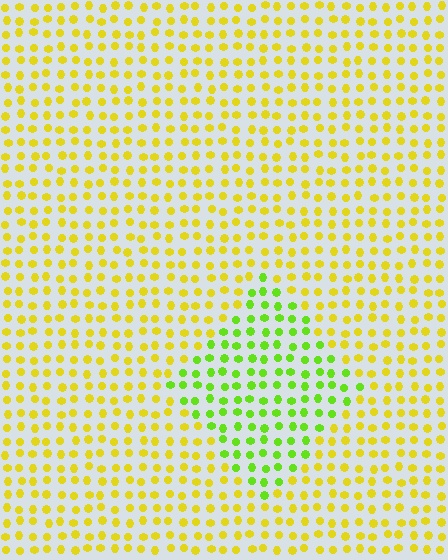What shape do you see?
I see a diamond.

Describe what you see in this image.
The image is filled with small yellow elements in a uniform arrangement. A diamond-shaped region is visible where the elements are tinted to a slightly different hue, forming a subtle color boundary.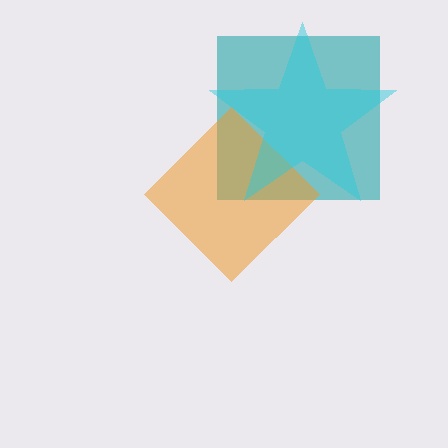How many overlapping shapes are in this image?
There are 3 overlapping shapes in the image.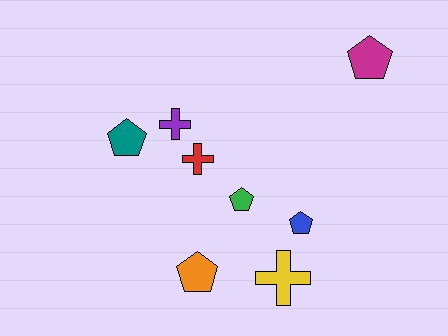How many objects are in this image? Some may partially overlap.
There are 8 objects.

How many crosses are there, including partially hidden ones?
There are 3 crosses.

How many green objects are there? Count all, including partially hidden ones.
There is 1 green object.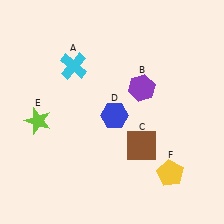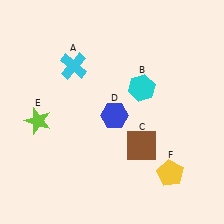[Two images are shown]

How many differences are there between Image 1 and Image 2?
There is 1 difference between the two images.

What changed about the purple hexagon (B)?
In Image 1, B is purple. In Image 2, it changed to cyan.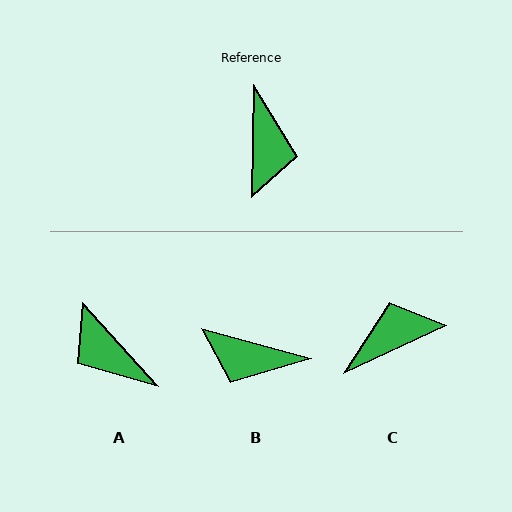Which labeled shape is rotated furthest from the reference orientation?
A, about 137 degrees away.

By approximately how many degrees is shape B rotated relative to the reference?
Approximately 105 degrees clockwise.